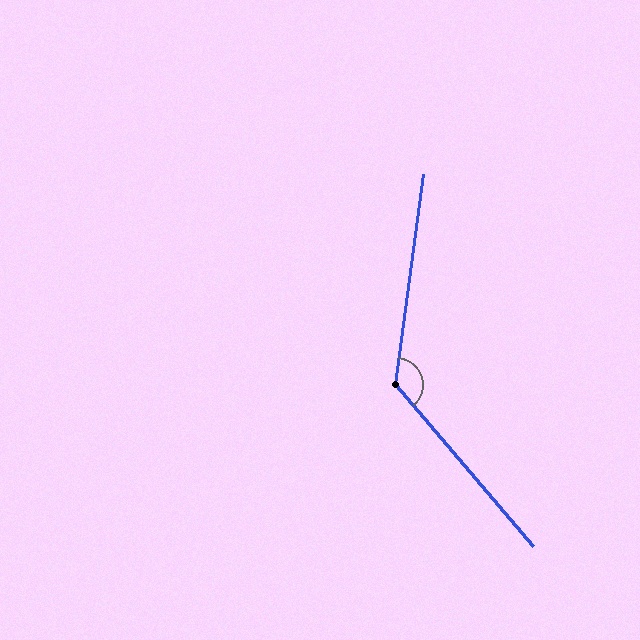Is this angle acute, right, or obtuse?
It is obtuse.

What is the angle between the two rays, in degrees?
Approximately 132 degrees.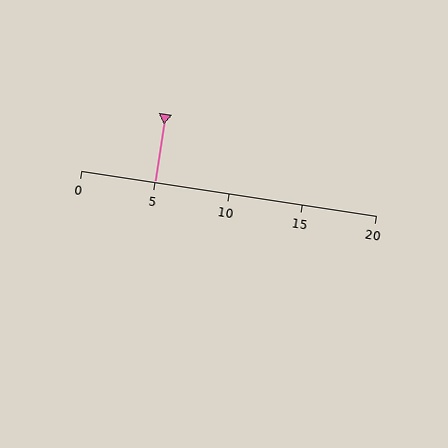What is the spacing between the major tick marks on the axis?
The major ticks are spaced 5 apart.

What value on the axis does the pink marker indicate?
The marker indicates approximately 5.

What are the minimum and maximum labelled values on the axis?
The axis runs from 0 to 20.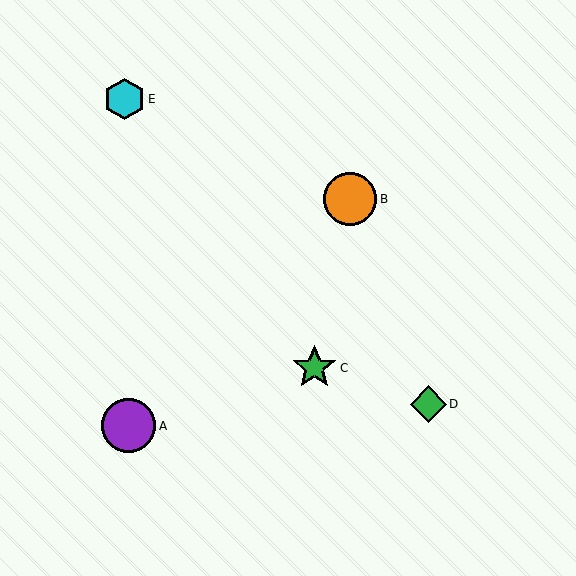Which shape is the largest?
The purple circle (labeled A) is the largest.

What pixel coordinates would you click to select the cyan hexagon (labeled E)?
Click at (125, 99) to select the cyan hexagon E.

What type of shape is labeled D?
Shape D is a green diamond.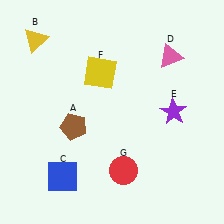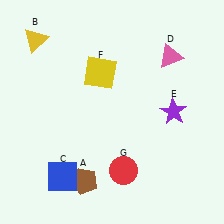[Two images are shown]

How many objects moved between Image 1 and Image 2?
1 object moved between the two images.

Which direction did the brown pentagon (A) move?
The brown pentagon (A) moved down.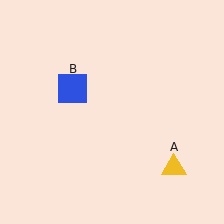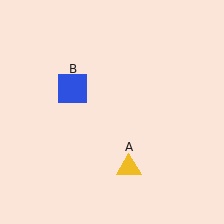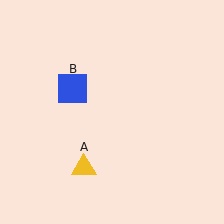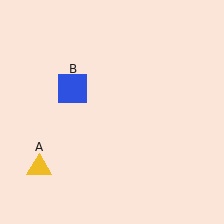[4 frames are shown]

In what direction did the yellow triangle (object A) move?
The yellow triangle (object A) moved left.